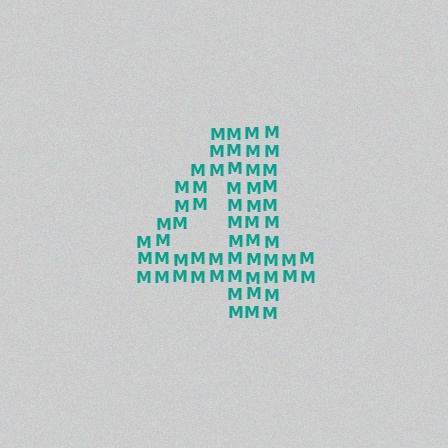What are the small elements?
The small elements are letter M's.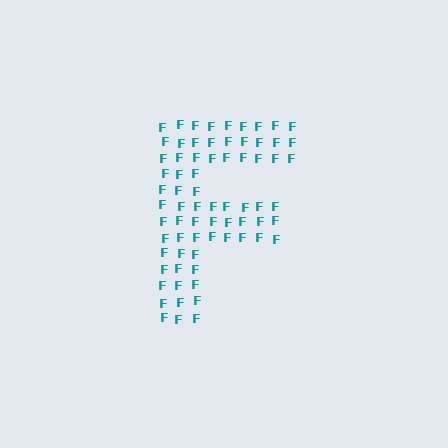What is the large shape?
The large shape is the letter F.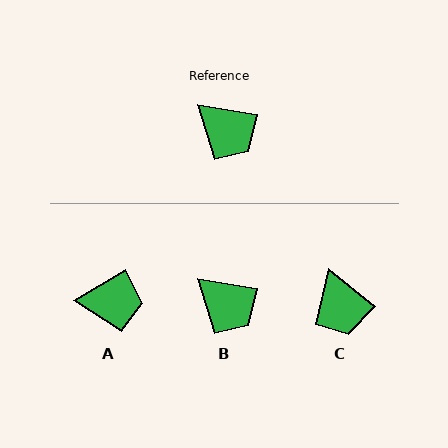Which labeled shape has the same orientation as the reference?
B.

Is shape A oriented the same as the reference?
No, it is off by about 41 degrees.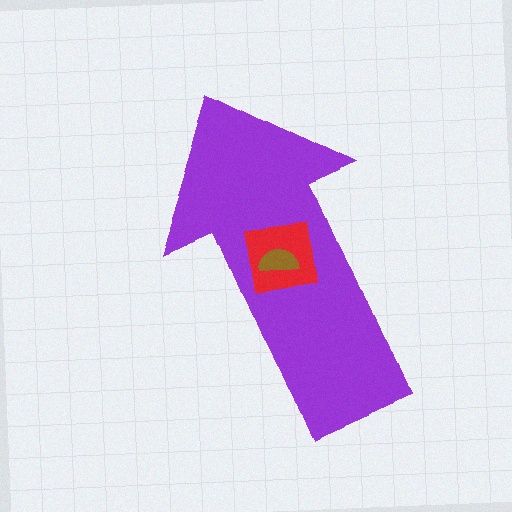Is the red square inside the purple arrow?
Yes.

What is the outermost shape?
The purple arrow.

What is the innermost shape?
The brown semicircle.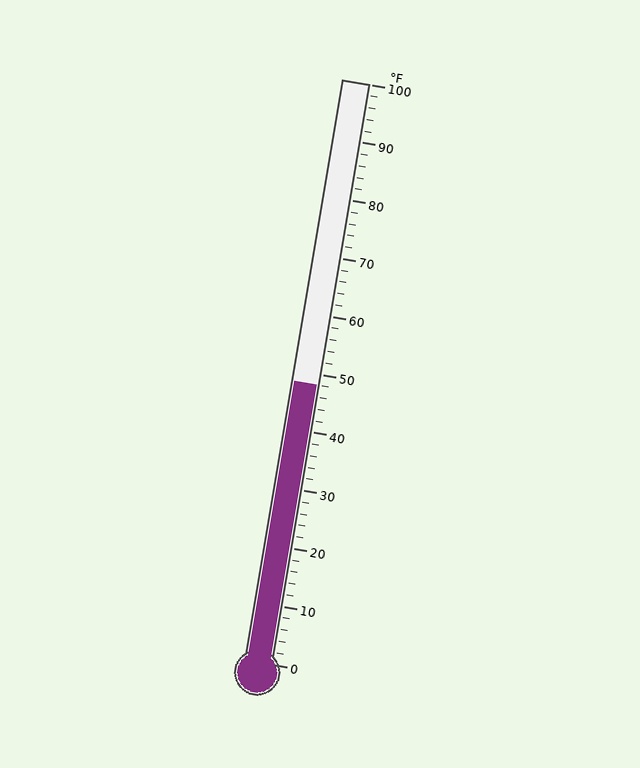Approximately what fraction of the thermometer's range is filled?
The thermometer is filled to approximately 50% of its range.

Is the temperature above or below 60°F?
The temperature is below 60°F.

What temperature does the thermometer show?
The thermometer shows approximately 48°F.